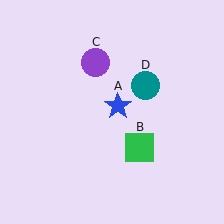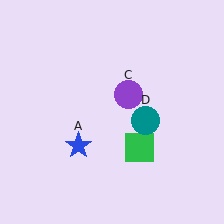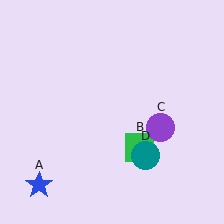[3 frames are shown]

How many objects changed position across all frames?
3 objects changed position: blue star (object A), purple circle (object C), teal circle (object D).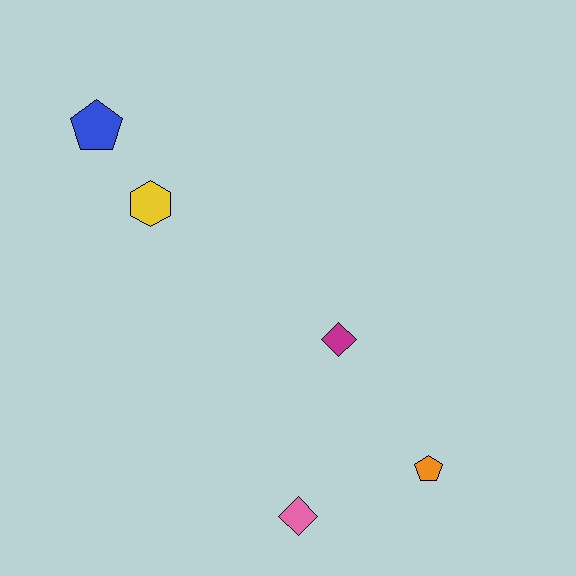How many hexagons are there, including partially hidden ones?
There is 1 hexagon.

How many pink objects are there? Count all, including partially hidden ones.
There is 1 pink object.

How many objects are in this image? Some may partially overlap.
There are 5 objects.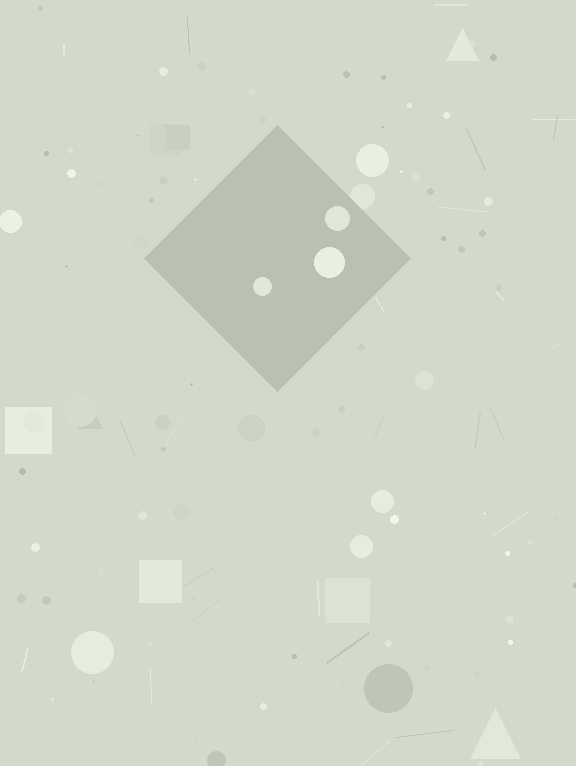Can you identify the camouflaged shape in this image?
The camouflaged shape is a diamond.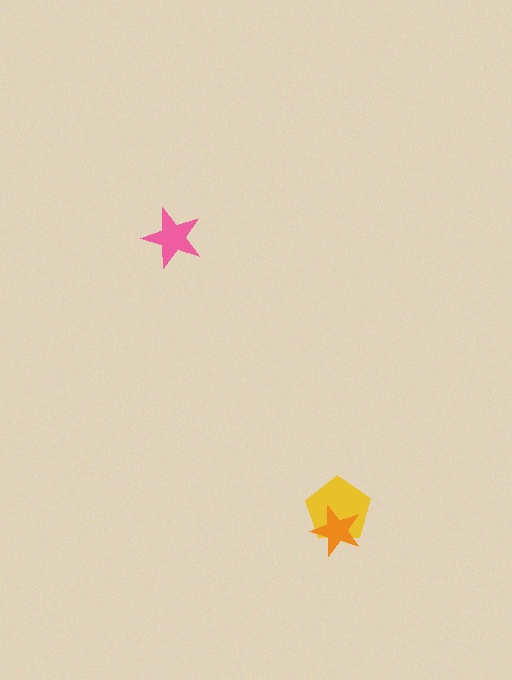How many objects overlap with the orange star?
1 object overlaps with the orange star.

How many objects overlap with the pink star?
0 objects overlap with the pink star.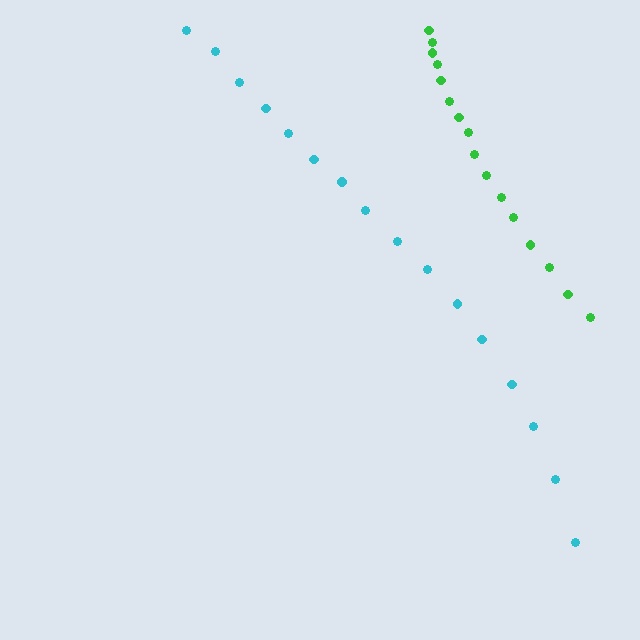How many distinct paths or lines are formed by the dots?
There are 2 distinct paths.